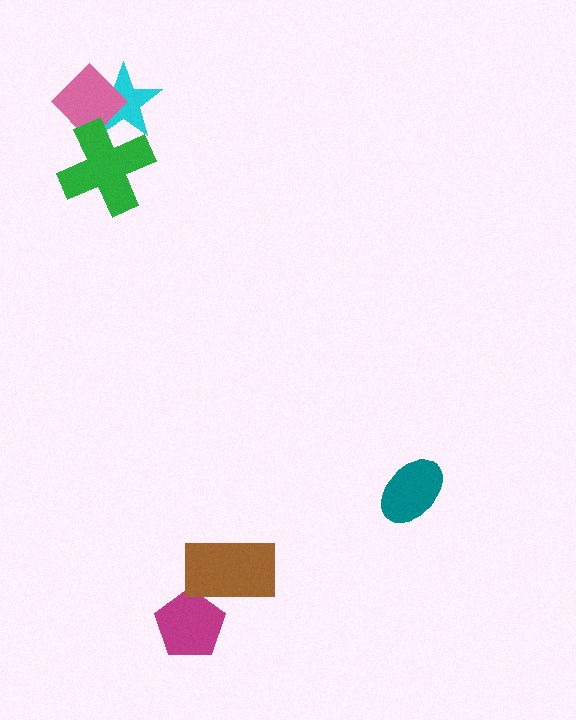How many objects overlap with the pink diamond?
2 objects overlap with the pink diamond.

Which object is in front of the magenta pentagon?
The brown rectangle is in front of the magenta pentagon.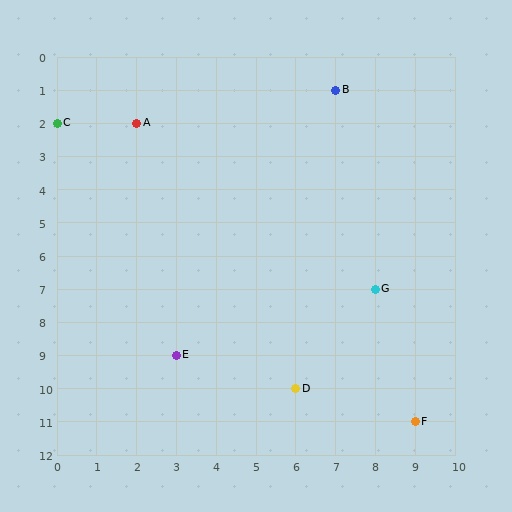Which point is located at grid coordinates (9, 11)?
Point F is at (9, 11).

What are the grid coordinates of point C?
Point C is at grid coordinates (0, 2).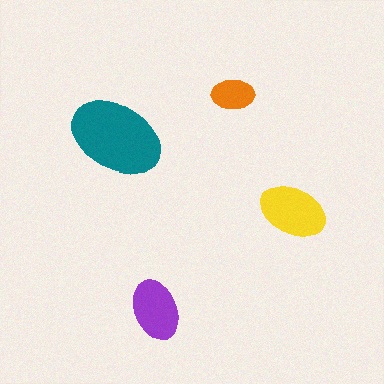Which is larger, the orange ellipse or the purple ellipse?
The purple one.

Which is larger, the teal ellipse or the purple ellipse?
The teal one.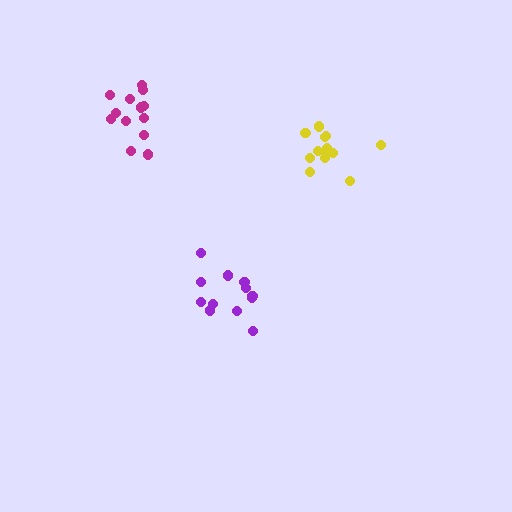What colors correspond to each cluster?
The clusters are colored: yellow, purple, magenta.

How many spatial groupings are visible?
There are 3 spatial groupings.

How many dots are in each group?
Group 1: 13 dots, Group 2: 12 dots, Group 3: 13 dots (38 total).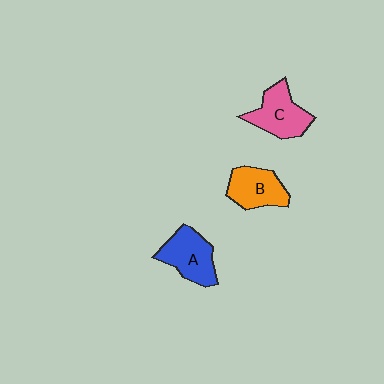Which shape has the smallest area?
Shape B (orange).